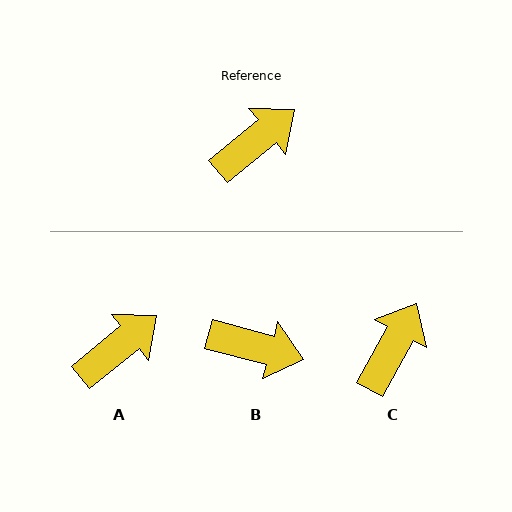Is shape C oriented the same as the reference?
No, it is off by about 22 degrees.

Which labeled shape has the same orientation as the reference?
A.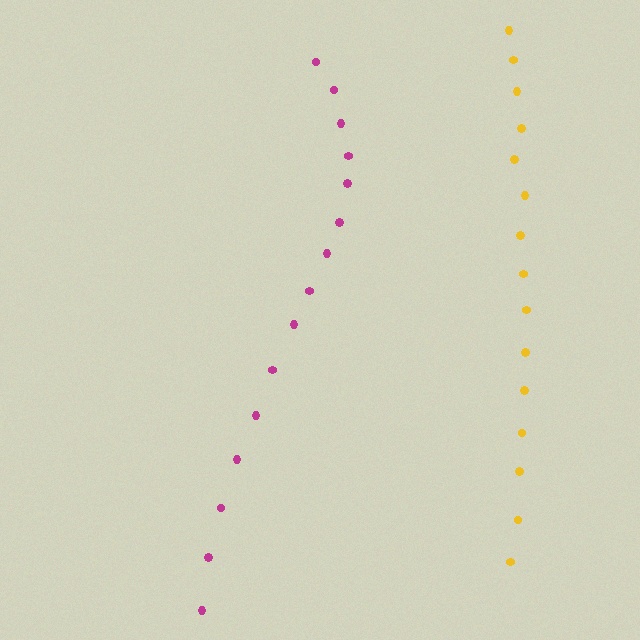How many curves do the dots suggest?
There are 2 distinct paths.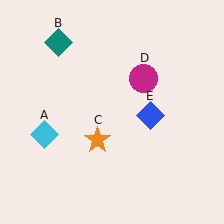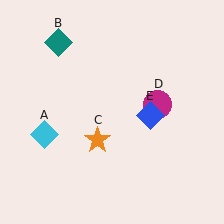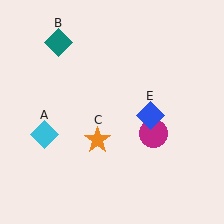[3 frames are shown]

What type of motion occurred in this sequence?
The magenta circle (object D) rotated clockwise around the center of the scene.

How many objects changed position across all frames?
1 object changed position: magenta circle (object D).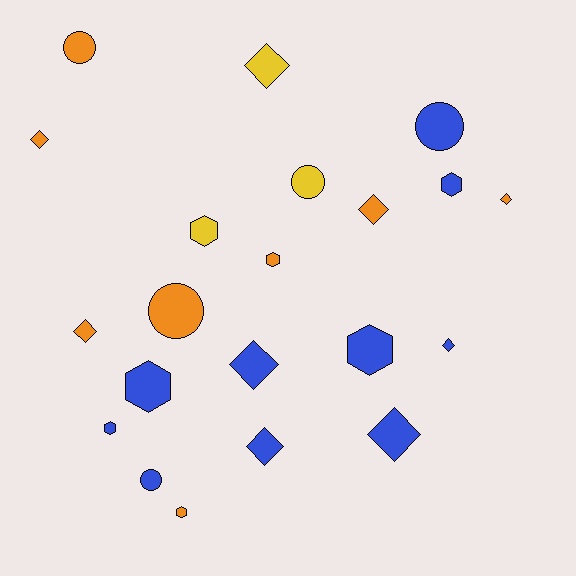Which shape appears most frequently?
Diamond, with 9 objects.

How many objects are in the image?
There are 21 objects.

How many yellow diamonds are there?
There is 1 yellow diamond.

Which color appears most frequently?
Blue, with 10 objects.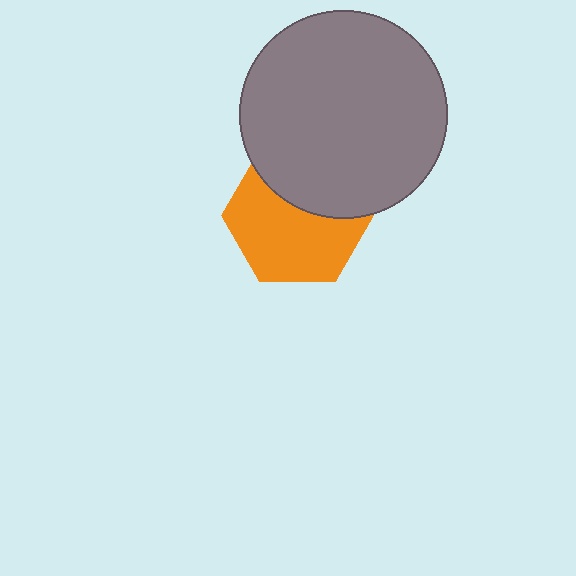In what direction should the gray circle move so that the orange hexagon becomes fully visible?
The gray circle should move up. That is the shortest direction to clear the overlap and leave the orange hexagon fully visible.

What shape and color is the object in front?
The object in front is a gray circle.